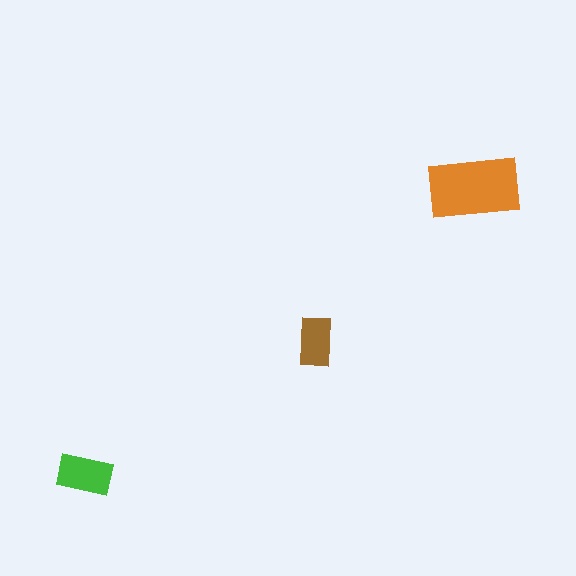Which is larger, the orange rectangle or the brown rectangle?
The orange one.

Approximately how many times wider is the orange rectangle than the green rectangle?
About 1.5 times wider.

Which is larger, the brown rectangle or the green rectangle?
The green one.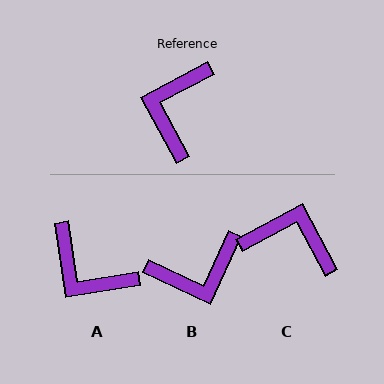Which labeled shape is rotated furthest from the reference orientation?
B, about 127 degrees away.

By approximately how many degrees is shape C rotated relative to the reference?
Approximately 90 degrees clockwise.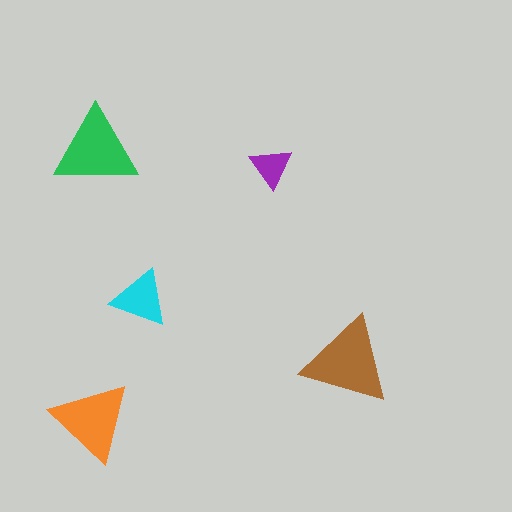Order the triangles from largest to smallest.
the brown one, the green one, the orange one, the cyan one, the purple one.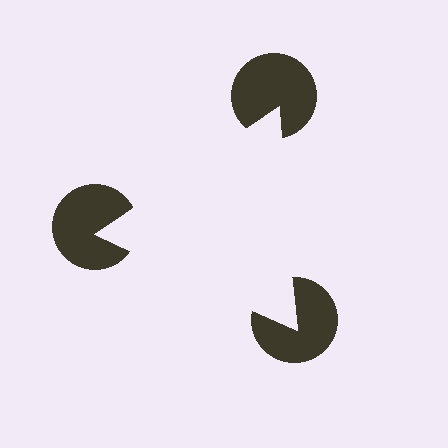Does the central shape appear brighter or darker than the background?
It typically appears slightly brighter than the background, even though no actual brightness change is drawn.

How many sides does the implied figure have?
3 sides.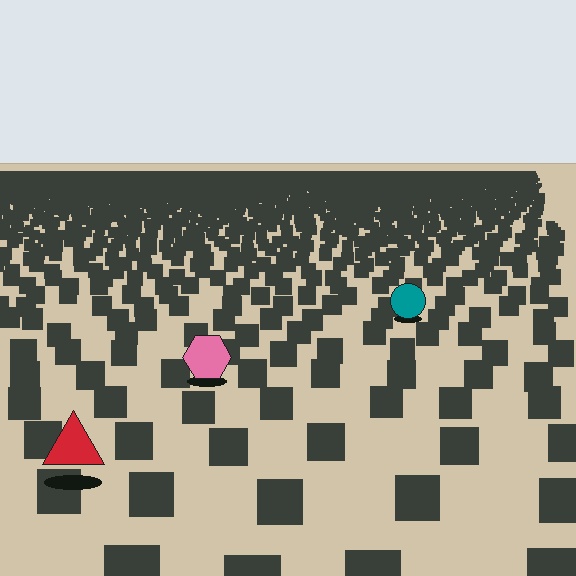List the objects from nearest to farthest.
From nearest to farthest: the red triangle, the pink hexagon, the teal circle.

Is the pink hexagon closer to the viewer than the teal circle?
Yes. The pink hexagon is closer — you can tell from the texture gradient: the ground texture is coarser near it.